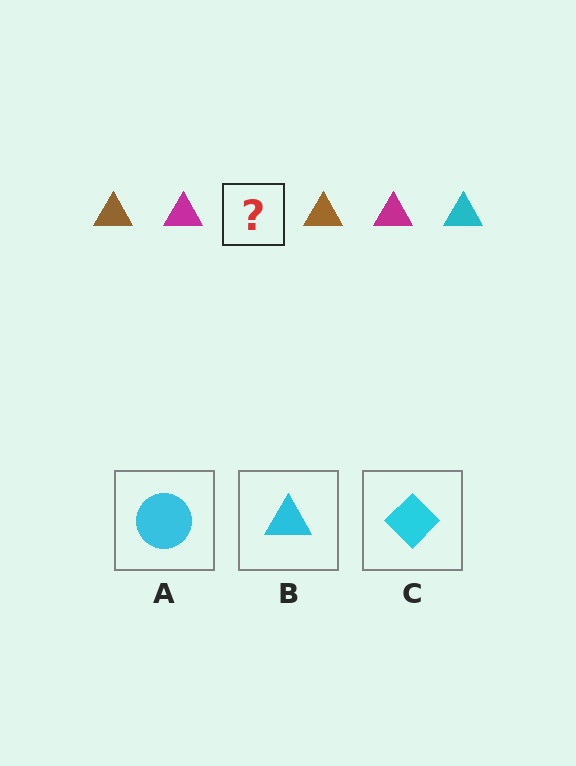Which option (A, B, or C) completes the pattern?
B.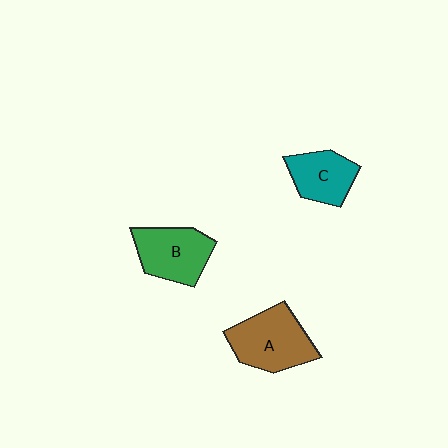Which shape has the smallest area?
Shape C (teal).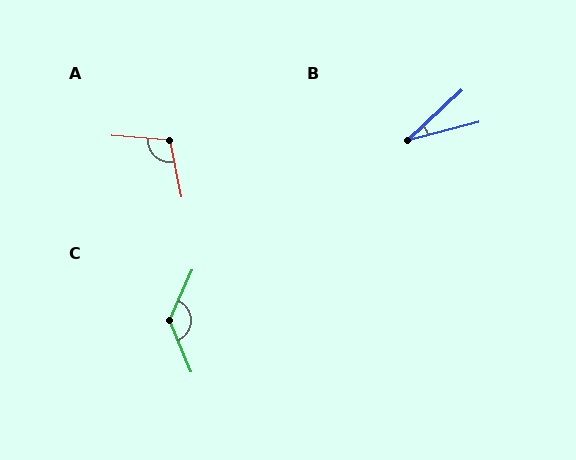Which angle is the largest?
C, at approximately 133 degrees.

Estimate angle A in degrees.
Approximately 106 degrees.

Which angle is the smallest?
B, at approximately 28 degrees.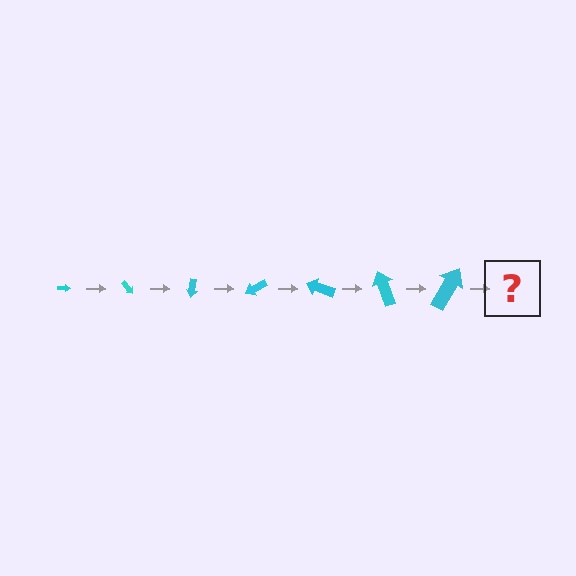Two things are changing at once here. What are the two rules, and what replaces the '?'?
The two rules are that the arrow grows larger each step and it rotates 50 degrees each step. The '?' should be an arrow, larger than the previous one and rotated 350 degrees from the start.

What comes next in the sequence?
The next element should be an arrow, larger than the previous one and rotated 350 degrees from the start.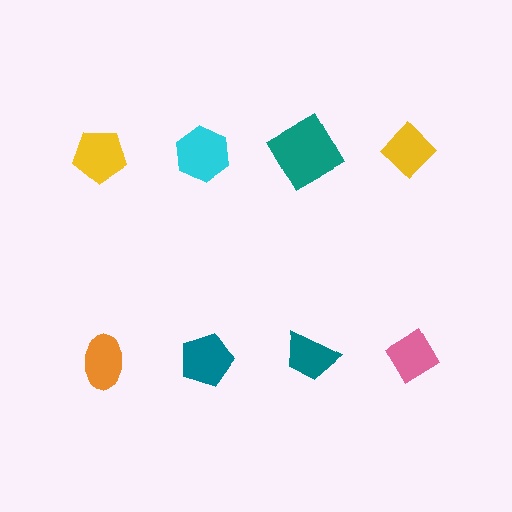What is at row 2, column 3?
A teal trapezoid.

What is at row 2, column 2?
A teal pentagon.